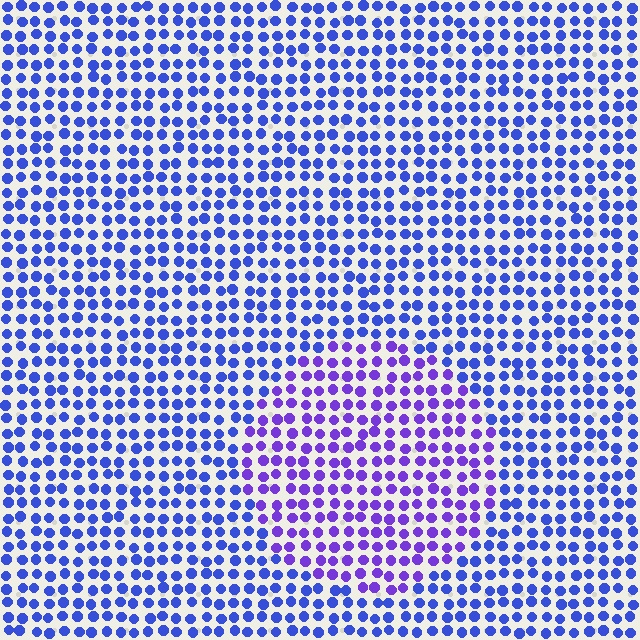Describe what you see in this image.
The image is filled with small blue elements in a uniform arrangement. A circle-shaped region is visible where the elements are tinted to a slightly different hue, forming a subtle color boundary.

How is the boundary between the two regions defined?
The boundary is defined purely by a slight shift in hue (about 32 degrees). Spacing, size, and orientation are identical on both sides.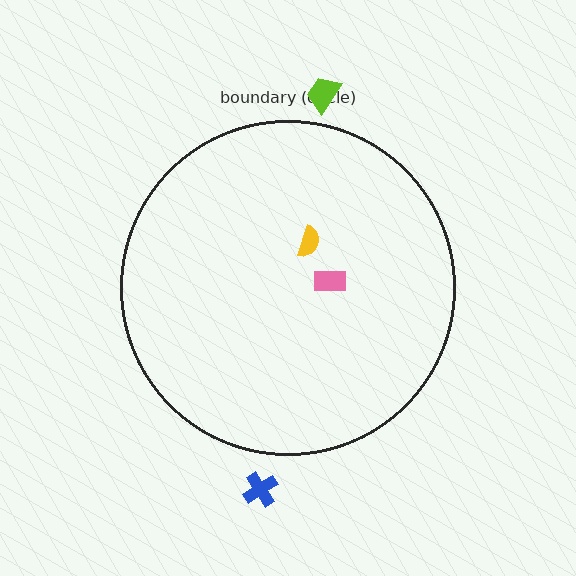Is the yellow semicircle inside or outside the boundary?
Inside.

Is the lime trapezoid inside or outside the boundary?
Outside.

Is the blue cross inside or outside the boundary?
Outside.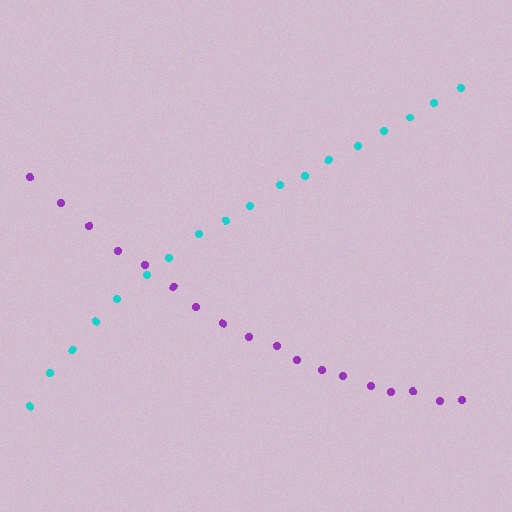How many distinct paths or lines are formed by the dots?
There are 2 distinct paths.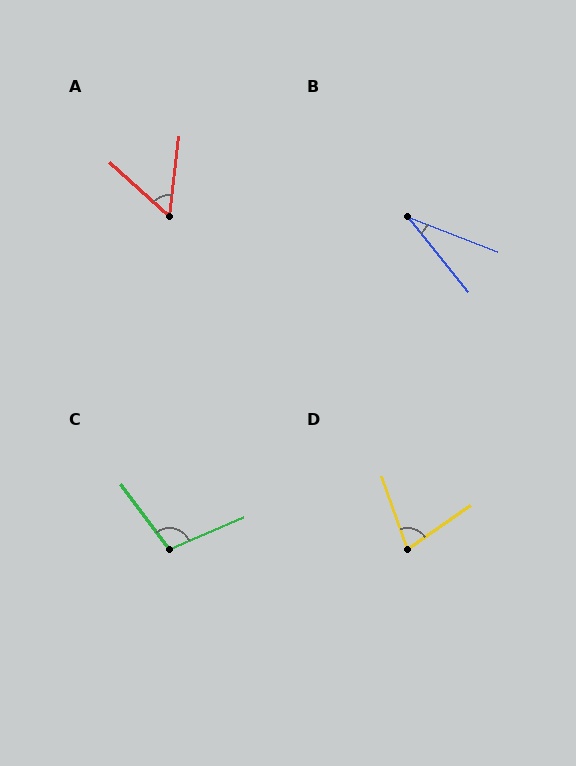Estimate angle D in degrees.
Approximately 75 degrees.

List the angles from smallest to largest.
B (30°), A (54°), D (75°), C (103°).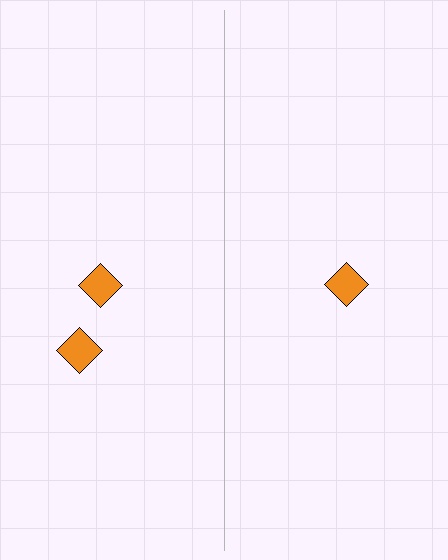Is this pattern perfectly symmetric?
No, the pattern is not perfectly symmetric. A orange diamond is missing from the right side.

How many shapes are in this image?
There are 3 shapes in this image.